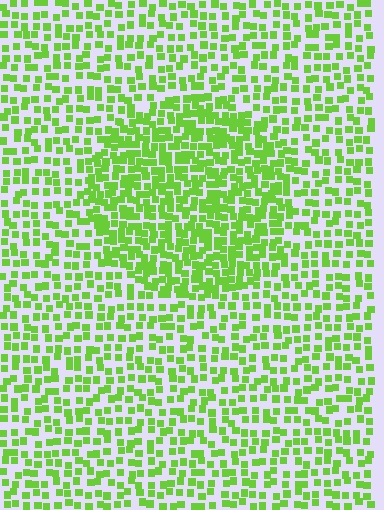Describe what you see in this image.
The image contains small lime elements arranged at two different densities. A circle-shaped region is visible where the elements are more densely packed than the surrounding area.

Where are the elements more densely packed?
The elements are more densely packed inside the circle boundary.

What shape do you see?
I see a circle.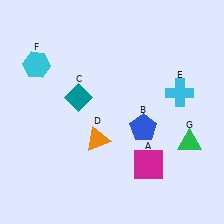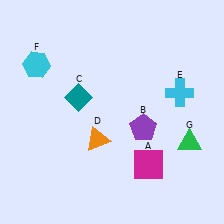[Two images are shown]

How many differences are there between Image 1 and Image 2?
There is 1 difference between the two images.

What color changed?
The pentagon (B) changed from blue in Image 1 to purple in Image 2.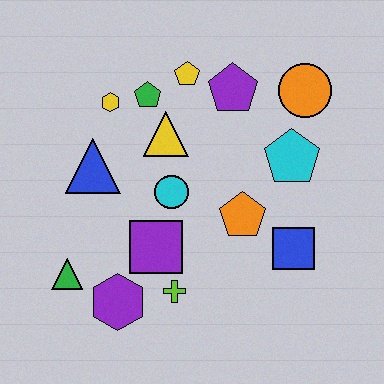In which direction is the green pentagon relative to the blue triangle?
The green pentagon is above the blue triangle.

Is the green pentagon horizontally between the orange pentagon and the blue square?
No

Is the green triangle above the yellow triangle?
No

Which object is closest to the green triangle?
The purple hexagon is closest to the green triangle.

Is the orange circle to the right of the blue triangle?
Yes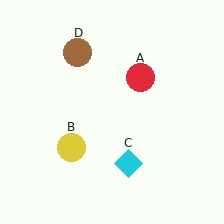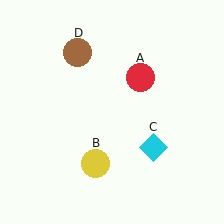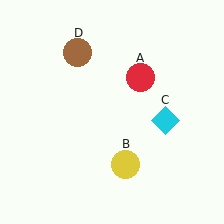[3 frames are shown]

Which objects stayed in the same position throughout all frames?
Red circle (object A) and brown circle (object D) remained stationary.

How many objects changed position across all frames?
2 objects changed position: yellow circle (object B), cyan diamond (object C).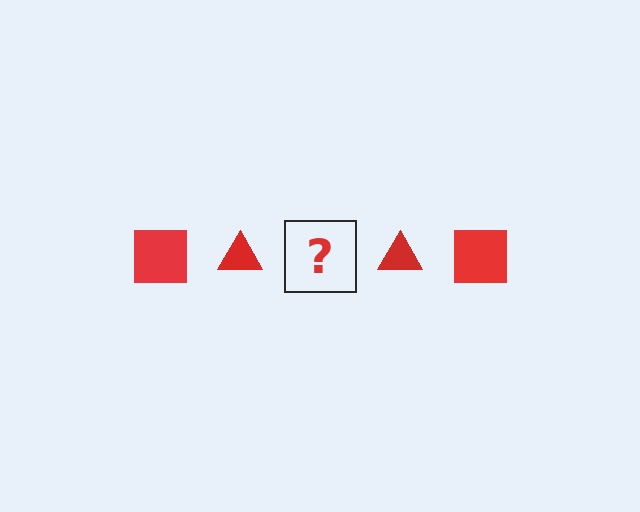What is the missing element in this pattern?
The missing element is a red square.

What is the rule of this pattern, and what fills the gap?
The rule is that the pattern cycles through square, triangle shapes in red. The gap should be filled with a red square.